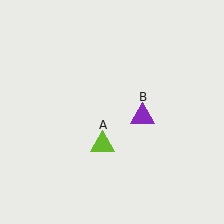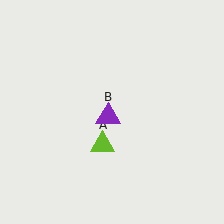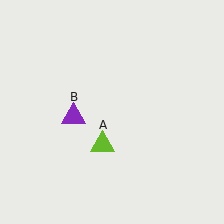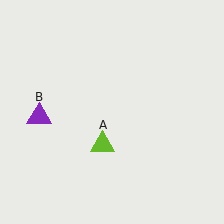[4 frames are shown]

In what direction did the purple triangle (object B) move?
The purple triangle (object B) moved left.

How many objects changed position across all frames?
1 object changed position: purple triangle (object B).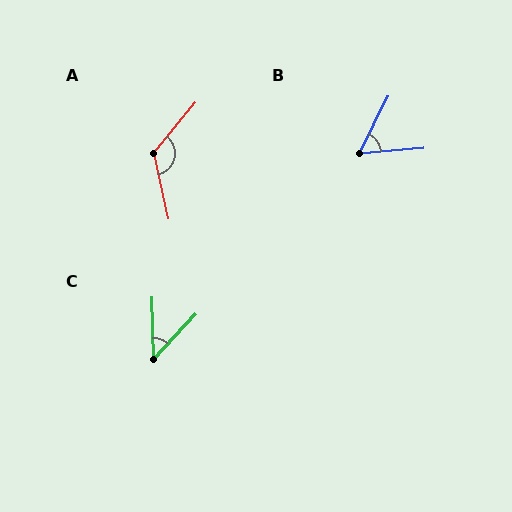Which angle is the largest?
A, at approximately 128 degrees.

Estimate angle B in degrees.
Approximately 59 degrees.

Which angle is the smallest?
C, at approximately 44 degrees.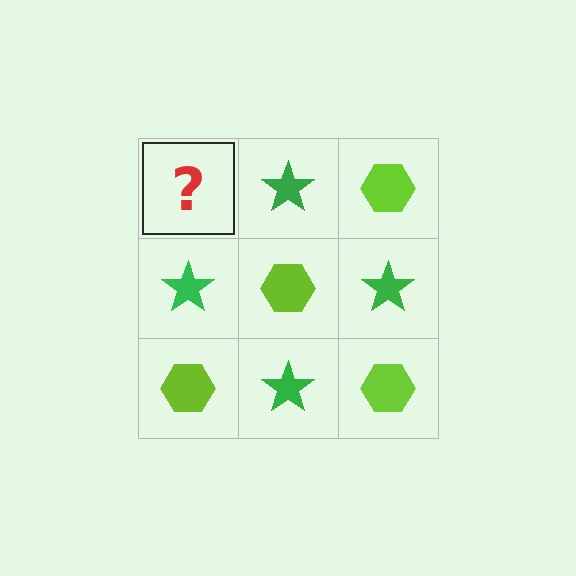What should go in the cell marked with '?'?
The missing cell should contain a lime hexagon.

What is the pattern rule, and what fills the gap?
The rule is that it alternates lime hexagon and green star in a checkerboard pattern. The gap should be filled with a lime hexagon.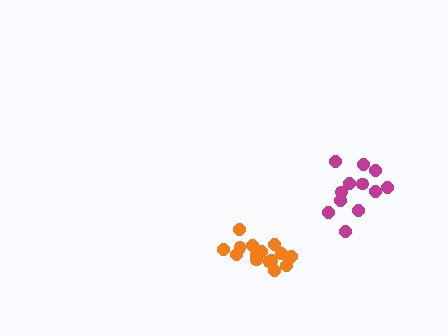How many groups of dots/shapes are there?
There are 2 groups.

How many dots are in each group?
Group 1: 15 dots, Group 2: 12 dots (27 total).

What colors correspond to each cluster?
The clusters are colored: orange, magenta.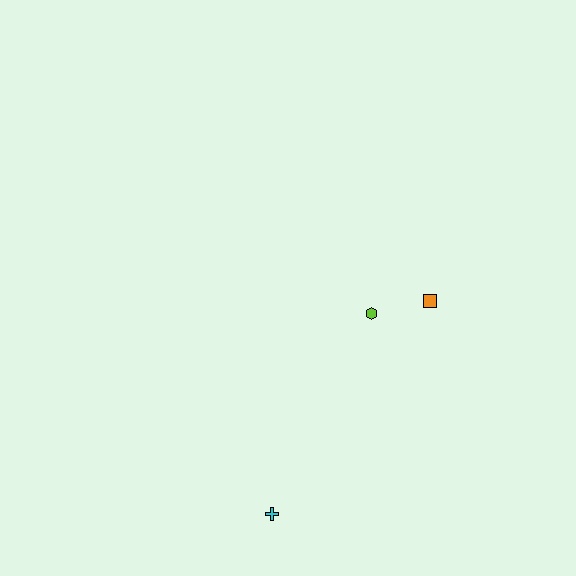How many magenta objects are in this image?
There are no magenta objects.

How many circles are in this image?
There are no circles.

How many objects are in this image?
There are 3 objects.